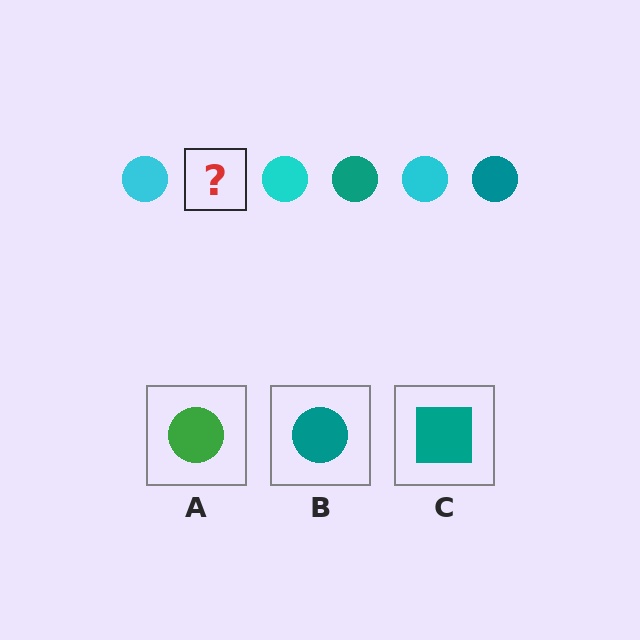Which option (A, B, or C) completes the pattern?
B.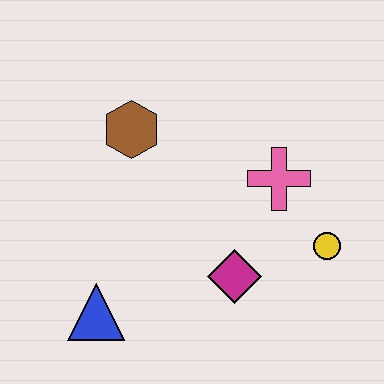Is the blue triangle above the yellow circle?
No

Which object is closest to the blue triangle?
The magenta diamond is closest to the blue triangle.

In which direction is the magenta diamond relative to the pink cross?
The magenta diamond is below the pink cross.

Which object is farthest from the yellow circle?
The blue triangle is farthest from the yellow circle.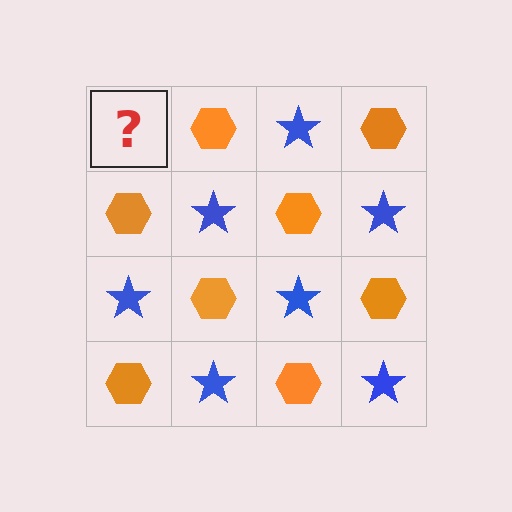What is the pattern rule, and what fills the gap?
The rule is that it alternates blue star and orange hexagon in a checkerboard pattern. The gap should be filled with a blue star.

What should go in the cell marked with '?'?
The missing cell should contain a blue star.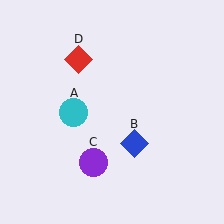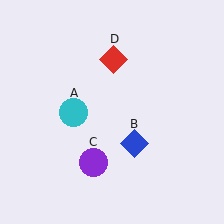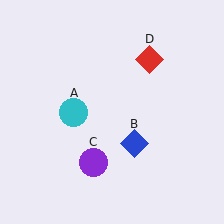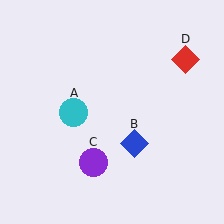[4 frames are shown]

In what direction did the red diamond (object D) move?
The red diamond (object D) moved right.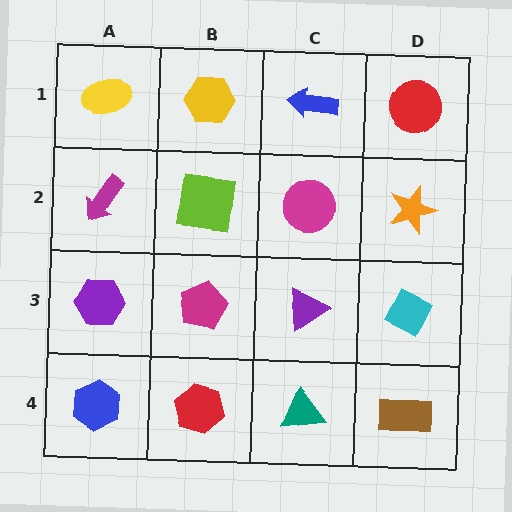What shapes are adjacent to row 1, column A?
A magenta arrow (row 2, column A), a yellow hexagon (row 1, column B).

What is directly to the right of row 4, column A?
A red hexagon.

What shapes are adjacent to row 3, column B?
A lime square (row 2, column B), a red hexagon (row 4, column B), a purple hexagon (row 3, column A), a purple triangle (row 3, column C).